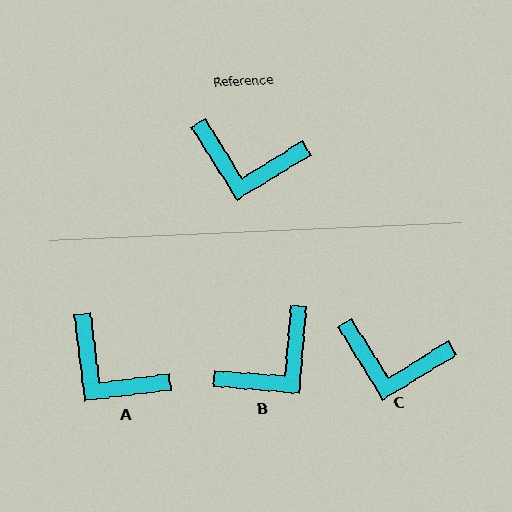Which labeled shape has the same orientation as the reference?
C.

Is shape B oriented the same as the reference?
No, it is off by about 53 degrees.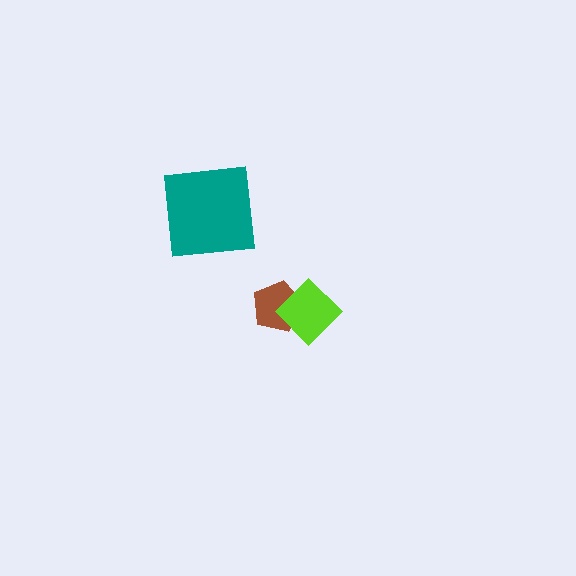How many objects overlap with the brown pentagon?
1 object overlaps with the brown pentagon.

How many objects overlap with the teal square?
0 objects overlap with the teal square.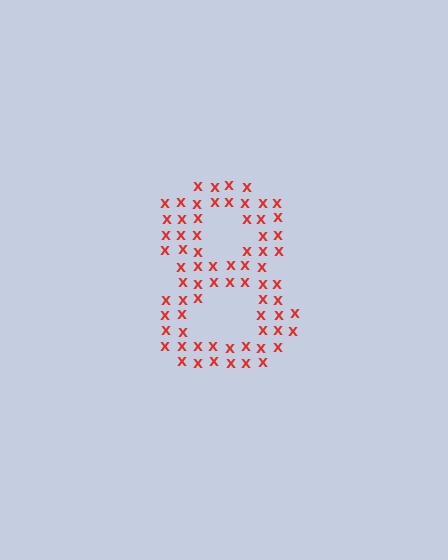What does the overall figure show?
The overall figure shows the digit 8.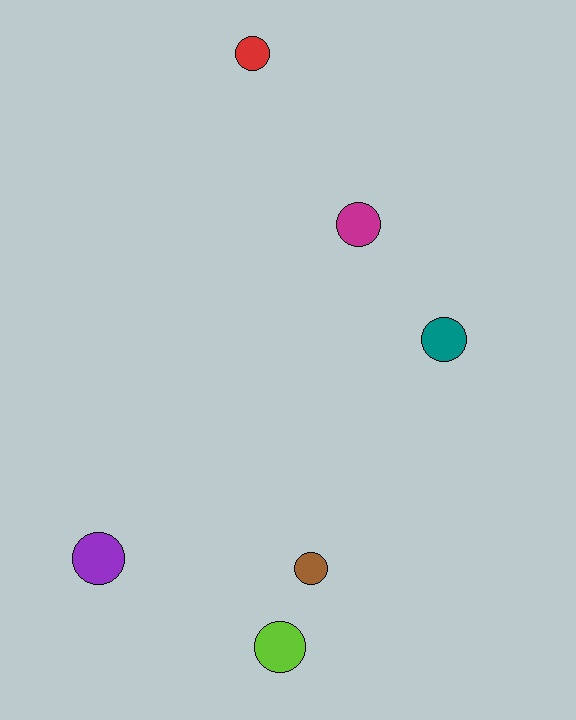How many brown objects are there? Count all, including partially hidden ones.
There is 1 brown object.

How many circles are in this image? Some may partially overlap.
There are 6 circles.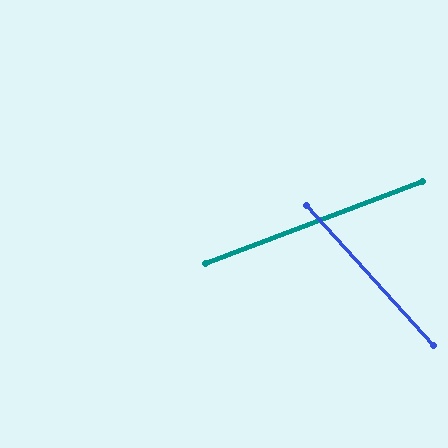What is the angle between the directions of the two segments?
Approximately 68 degrees.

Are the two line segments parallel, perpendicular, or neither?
Neither parallel nor perpendicular — they differ by about 68°.